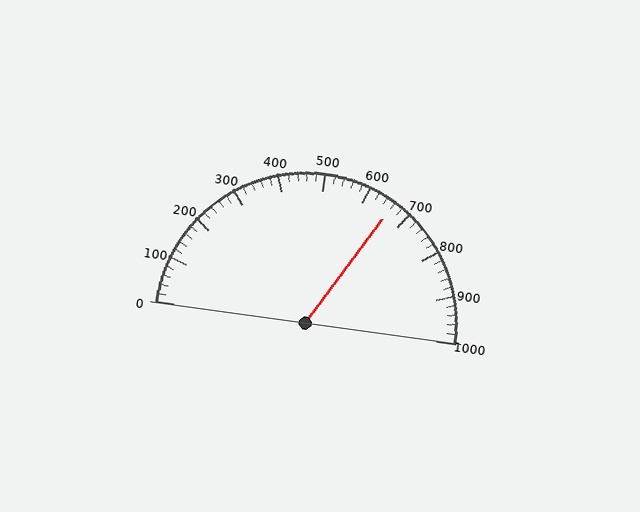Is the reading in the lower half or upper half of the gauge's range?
The reading is in the upper half of the range (0 to 1000).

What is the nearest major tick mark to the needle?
The nearest major tick mark is 700.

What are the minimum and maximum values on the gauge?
The gauge ranges from 0 to 1000.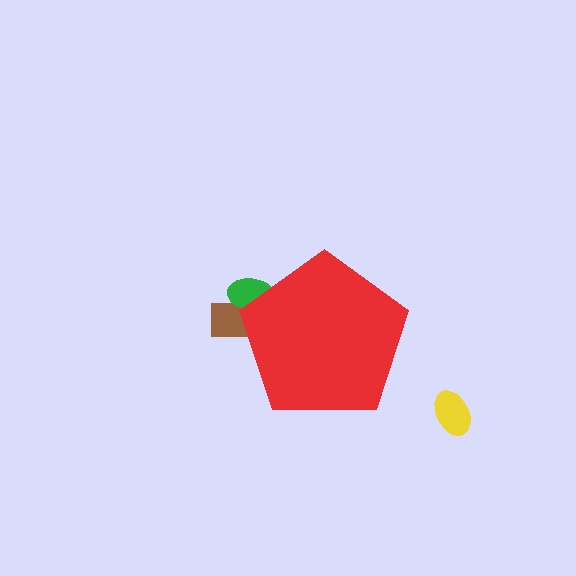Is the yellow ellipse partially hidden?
No, the yellow ellipse is fully visible.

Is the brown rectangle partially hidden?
Yes, the brown rectangle is partially hidden behind the red pentagon.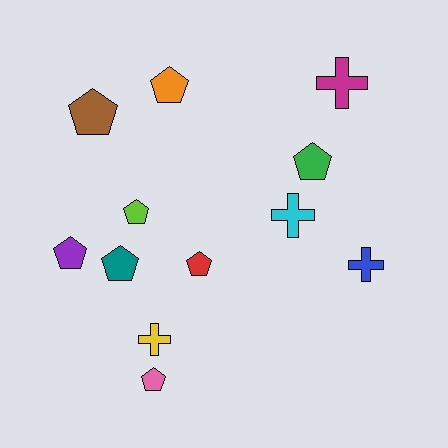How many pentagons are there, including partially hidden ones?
There are 8 pentagons.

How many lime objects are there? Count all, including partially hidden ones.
There is 1 lime object.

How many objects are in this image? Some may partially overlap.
There are 12 objects.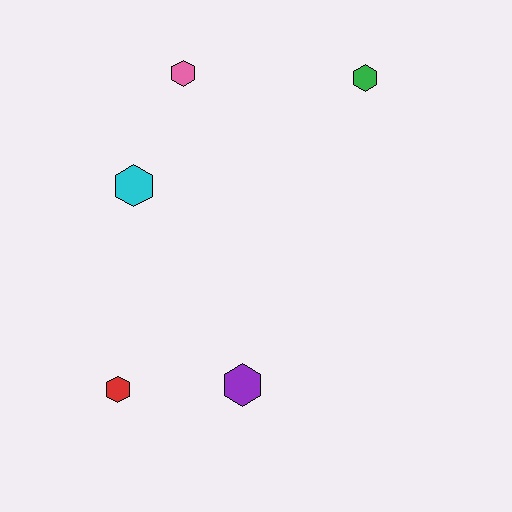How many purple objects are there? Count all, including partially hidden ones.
There is 1 purple object.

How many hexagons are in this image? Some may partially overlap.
There are 5 hexagons.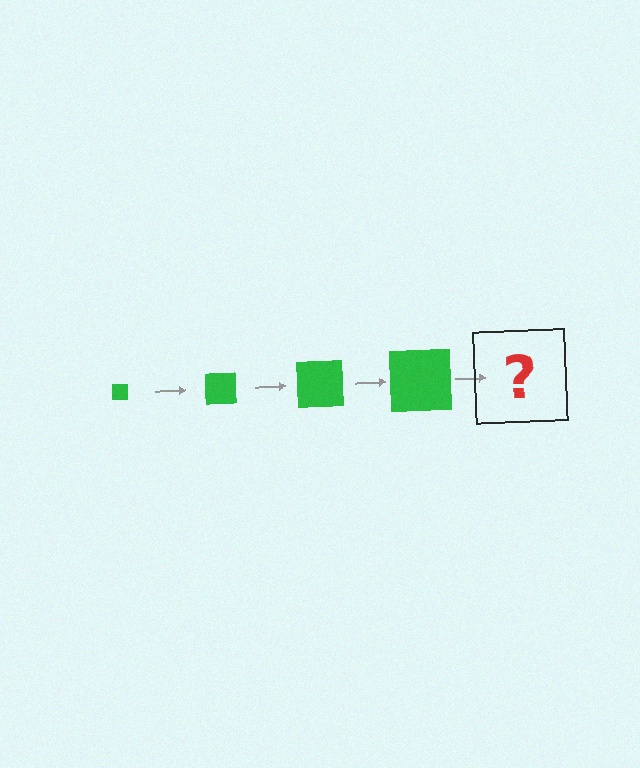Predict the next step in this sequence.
The next step is a green square, larger than the previous one.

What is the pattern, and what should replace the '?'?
The pattern is that the square gets progressively larger each step. The '?' should be a green square, larger than the previous one.